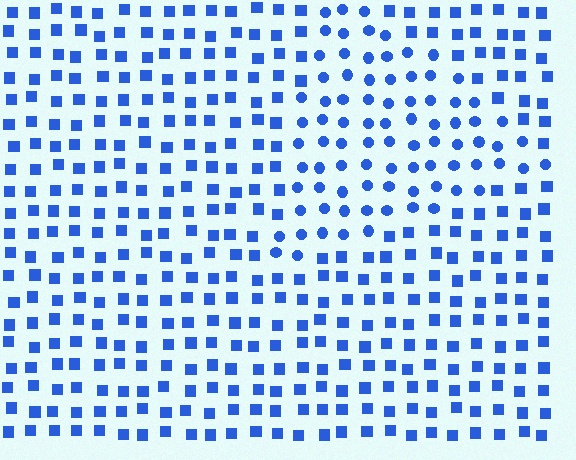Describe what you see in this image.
The image is filled with small blue elements arranged in a uniform grid. A triangle-shaped region contains circles, while the surrounding area contains squares. The boundary is defined purely by the change in element shape.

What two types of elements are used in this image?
The image uses circles inside the triangle region and squares outside it.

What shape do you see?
I see a triangle.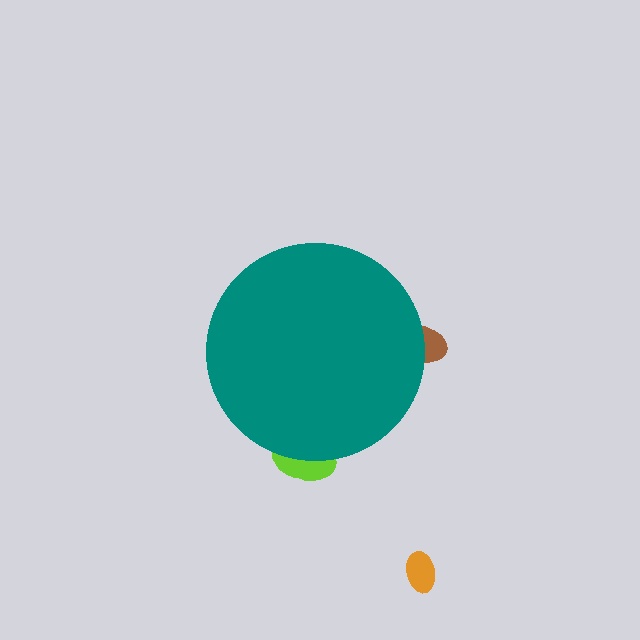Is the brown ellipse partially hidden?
Yes, the brown ellipse is partially hidden behind the teal circle.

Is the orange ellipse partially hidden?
No, the orange ellipse is fully visible.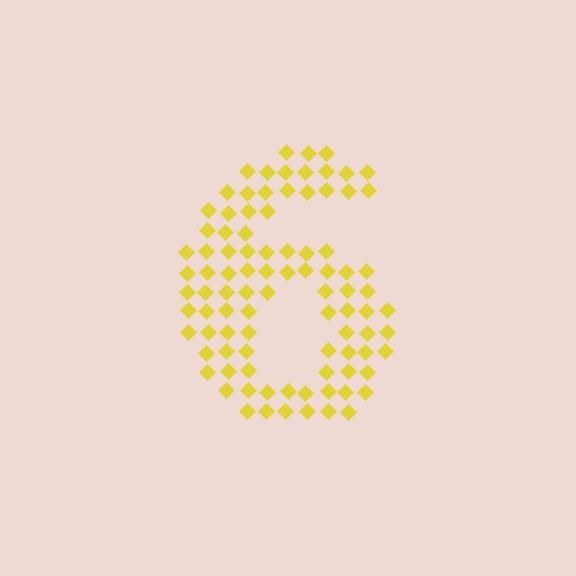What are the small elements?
The small elements are diamonds.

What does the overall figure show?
The overall figure shows the digit 6.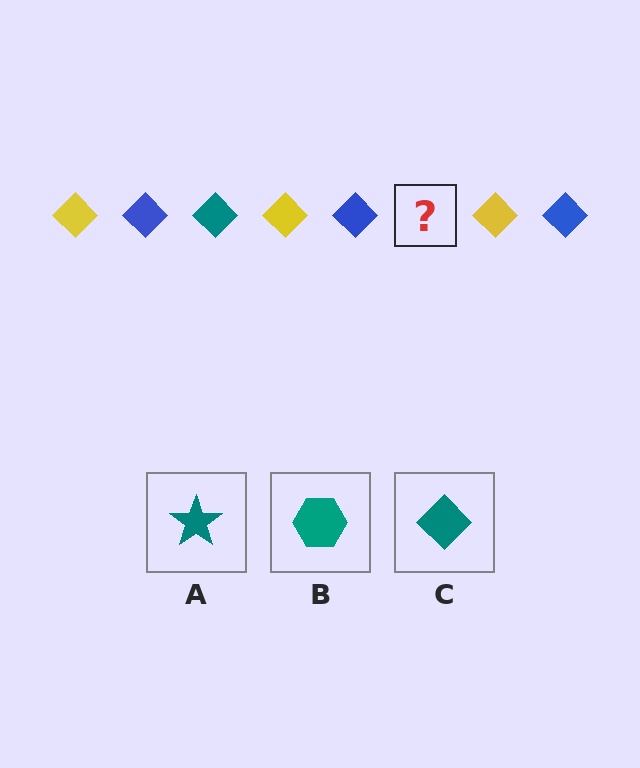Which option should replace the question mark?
Option C.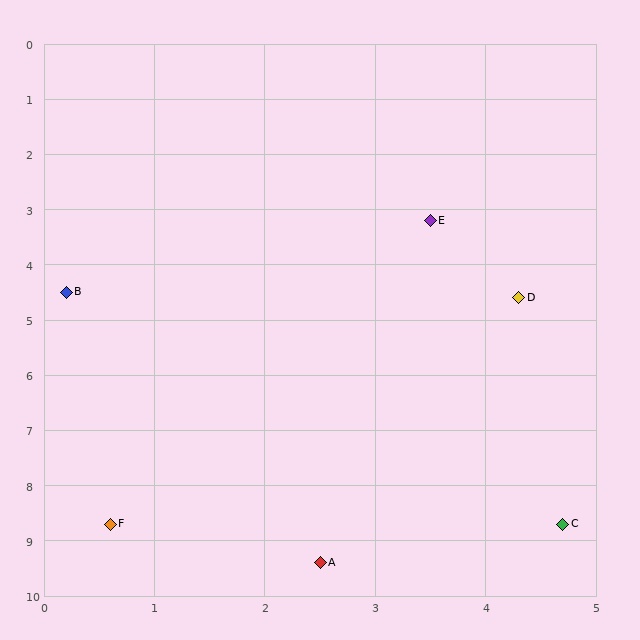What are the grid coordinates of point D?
Point D is at approximately (4.3, 4.6).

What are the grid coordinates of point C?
Point C is at approximately (4.7, 8.7).